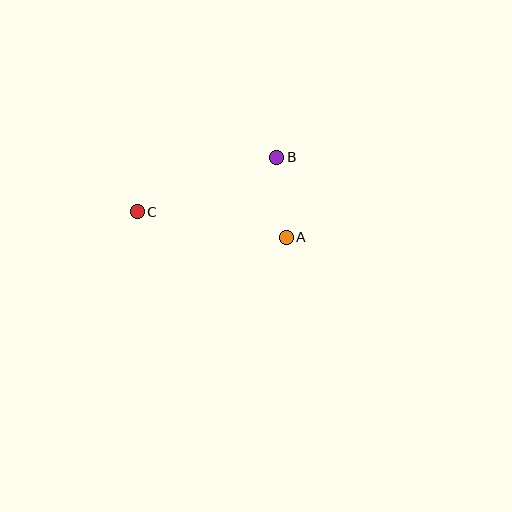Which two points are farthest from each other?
Points A and C are farthest from each other.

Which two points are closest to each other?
Points A and B are closest to each other.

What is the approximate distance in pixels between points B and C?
The distance between B and C is approximately 150 pixels.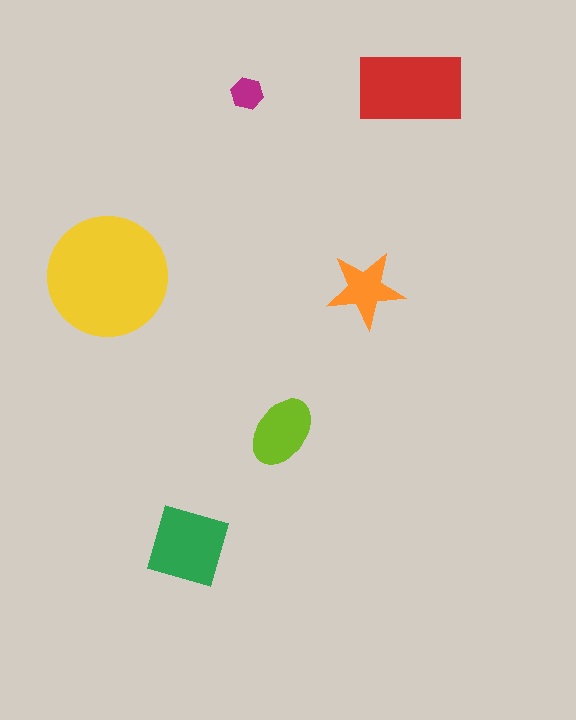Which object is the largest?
The yellow circle.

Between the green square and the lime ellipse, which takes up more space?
The green square.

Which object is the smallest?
The magenta hexagon.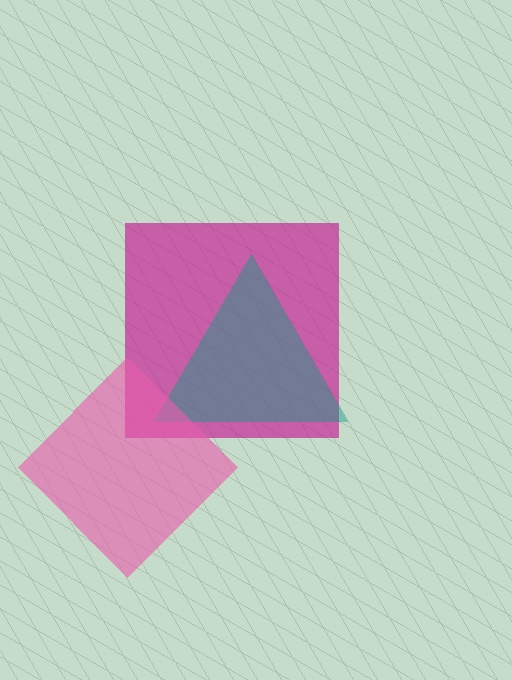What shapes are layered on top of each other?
The layered shapes are: a magenta square, a teal triangle, a pink diamond.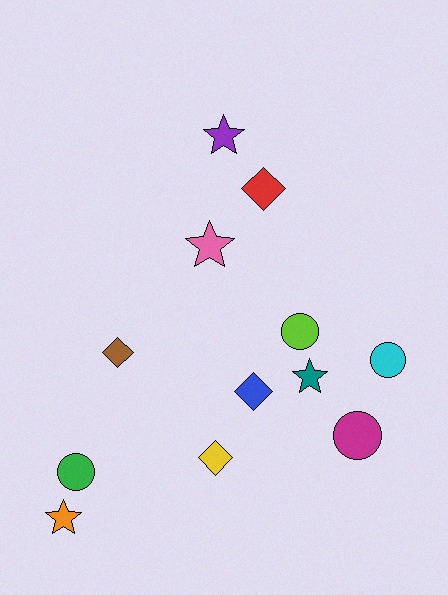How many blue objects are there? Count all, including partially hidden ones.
There is 1 blue object.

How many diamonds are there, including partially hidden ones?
There are 4 diamonds.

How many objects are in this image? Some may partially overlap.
There are 12 objects.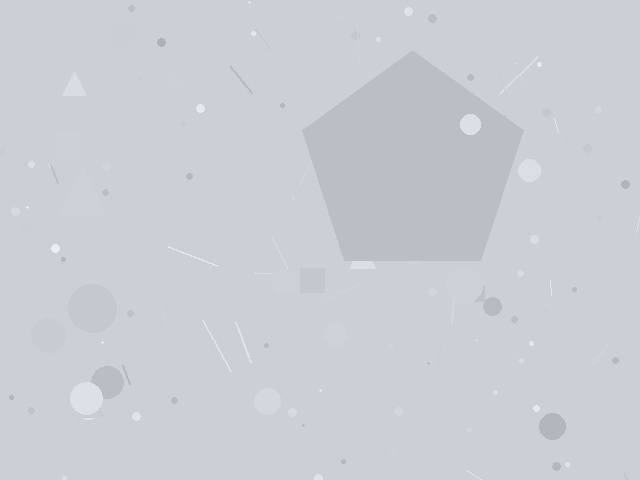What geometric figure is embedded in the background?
A pentagon is embedded in the background.